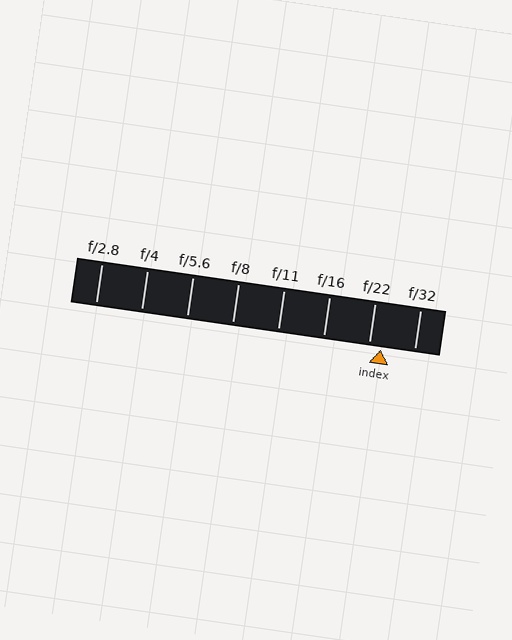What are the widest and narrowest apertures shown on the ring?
The widest aperture shown is f/2.8 and the narrowest is f/32.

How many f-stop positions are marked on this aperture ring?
There are 8 f-stop positions marked.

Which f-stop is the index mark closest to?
The index mark is closest to f/22.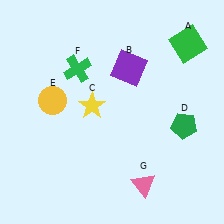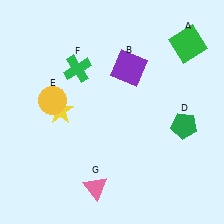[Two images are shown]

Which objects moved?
The objects that moved are: the yellow star (C), the pink triangle (G).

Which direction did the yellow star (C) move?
The yellow star (C) moved left.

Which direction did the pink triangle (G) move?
The pink triangle (G) moved left.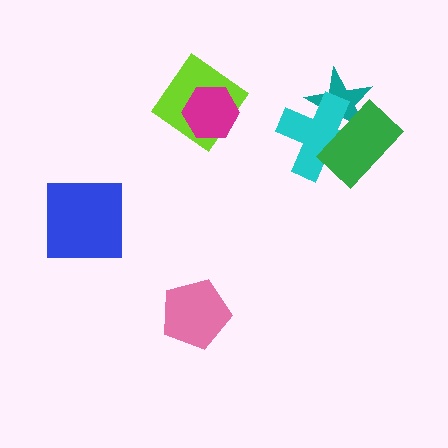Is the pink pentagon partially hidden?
No, no other shape covers it.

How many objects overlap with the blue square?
0 objects overlap with the blue square.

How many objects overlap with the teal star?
2 objects overlap with the teal star.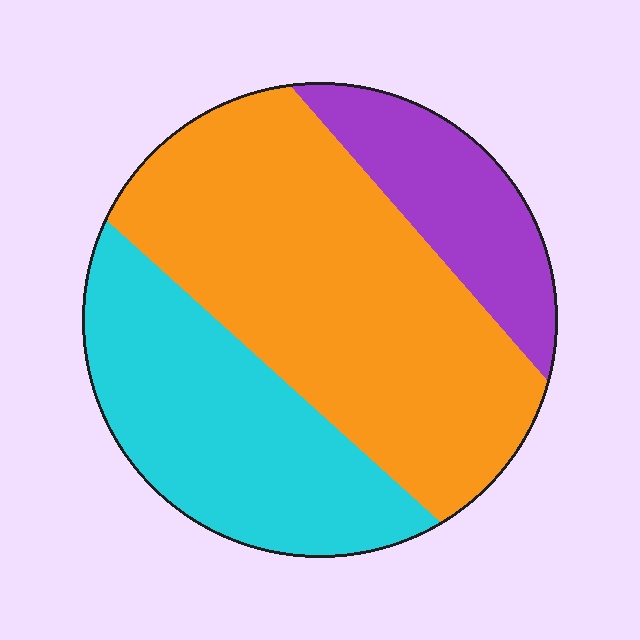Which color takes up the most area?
Orange, at roughly 50%.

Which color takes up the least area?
Purple, at roughly 15%.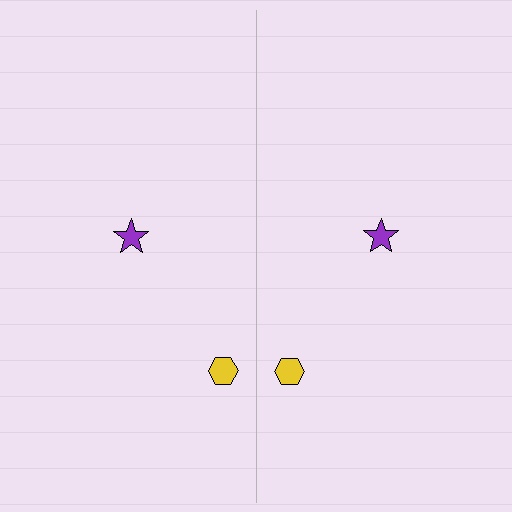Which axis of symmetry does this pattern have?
The pattern has a vertical axis of symmetry running through the center of the image.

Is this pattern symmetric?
Yes, this pattern has bilateral (reflection) symmetry.